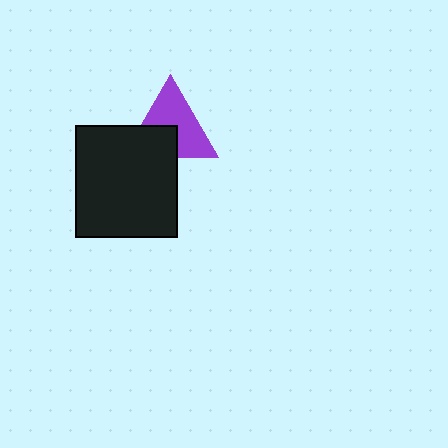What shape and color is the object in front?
The object in front is a black rectangle.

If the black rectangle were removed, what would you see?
You would see the complete purple triangle.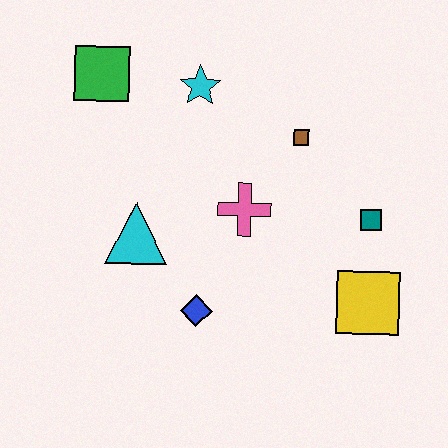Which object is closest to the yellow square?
The teal square is closest to the yellow square.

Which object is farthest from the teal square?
The green square is farthest from the teal square.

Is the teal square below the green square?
Yes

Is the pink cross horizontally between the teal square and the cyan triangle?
Yes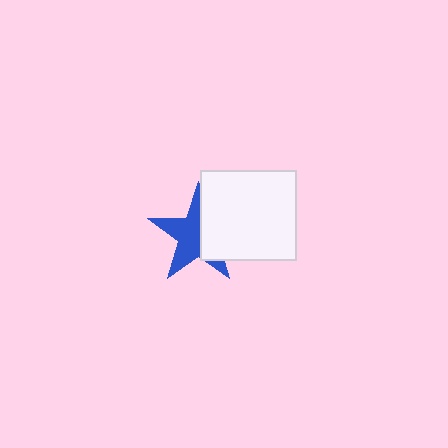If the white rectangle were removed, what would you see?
You would see the complete blue star.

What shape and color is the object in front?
The object in front is a white rectangle.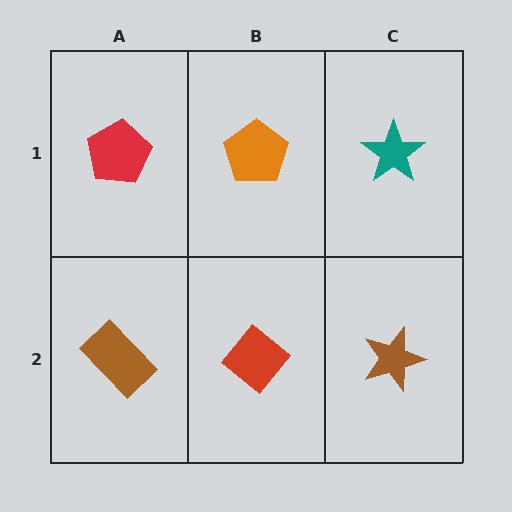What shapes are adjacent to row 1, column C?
A brown star (row 2, column C), an orange pentagon (row 1, column B).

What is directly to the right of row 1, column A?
An orange pentagon.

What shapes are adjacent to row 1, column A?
A brown rectangle (row 2, column A), an orange pentagon (row 1, column B).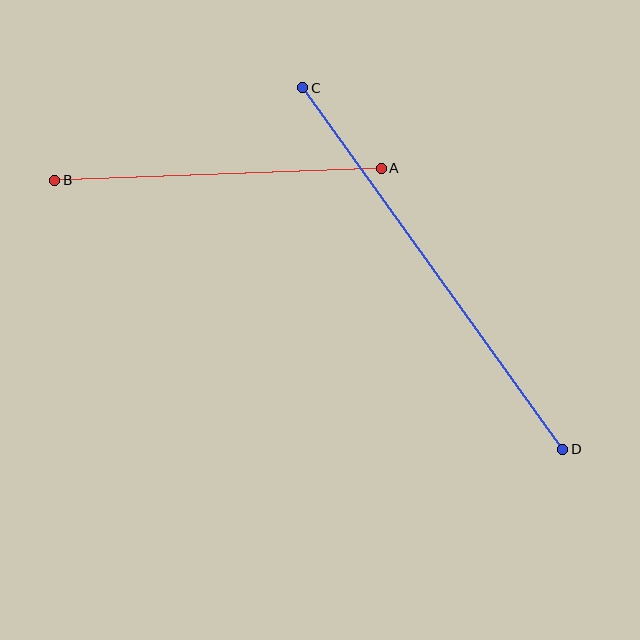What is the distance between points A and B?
The distance is approximately 327 pixels.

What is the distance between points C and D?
The distance is approximately 445 pixels.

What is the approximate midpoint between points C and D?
The midpoint is at approximately (433, 269) pixels.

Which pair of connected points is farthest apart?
Points C and D are farthest apart.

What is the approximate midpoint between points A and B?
The midpoint is at approximately (218, 174) pixels.